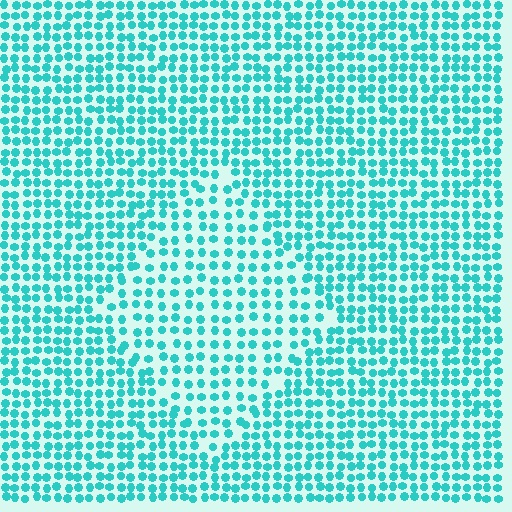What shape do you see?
I see a diamond.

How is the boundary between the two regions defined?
The boundary is defined by a change in element density (approximately 1.5x ratio). All elements are the same color, size, and shape.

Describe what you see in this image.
The image contains small cyan elements arranged at two different densities. A diamond-shaped region is visible where the elements are less densely packed than the surrounding area.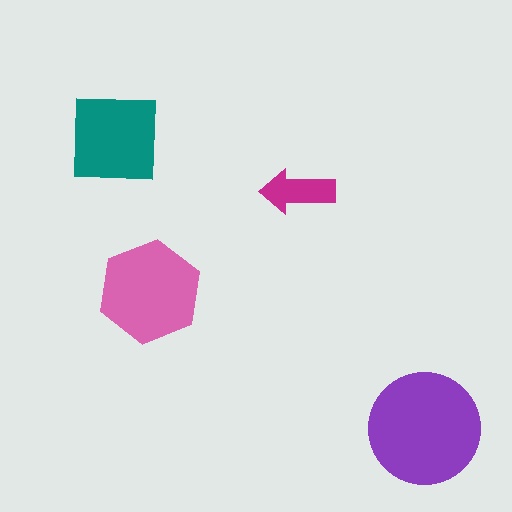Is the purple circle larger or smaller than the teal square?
Larger.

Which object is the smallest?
The magenta arrow.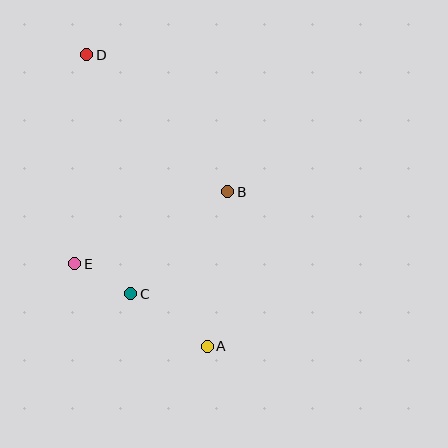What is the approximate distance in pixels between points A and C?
The distance between A and C is approximately 93 pixels.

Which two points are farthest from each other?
Points A and D are farthest from each other.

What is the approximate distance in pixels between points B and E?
The distance between B and E is approximately 169 pixels.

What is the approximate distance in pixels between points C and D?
The distance between C and D is approximately 243 pixels.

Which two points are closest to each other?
Points C and E are closest to each other.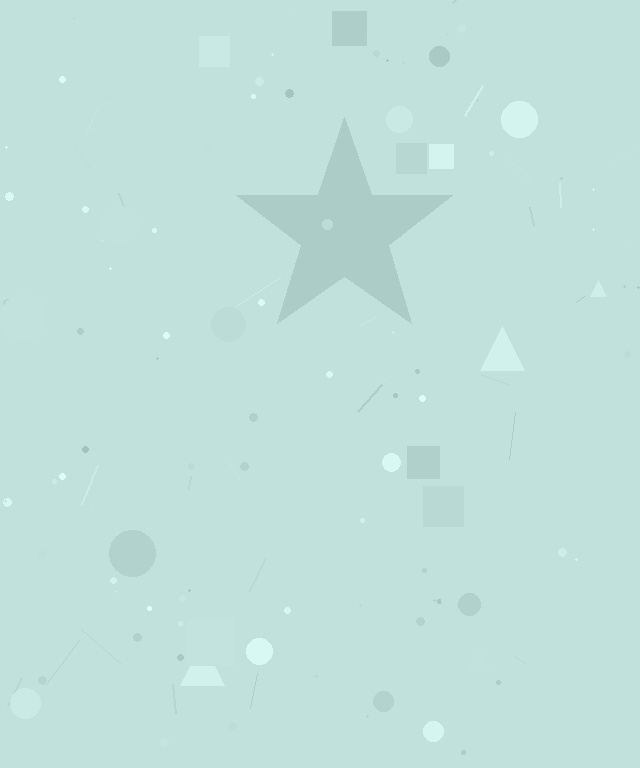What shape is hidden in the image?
A star is hidden in the image.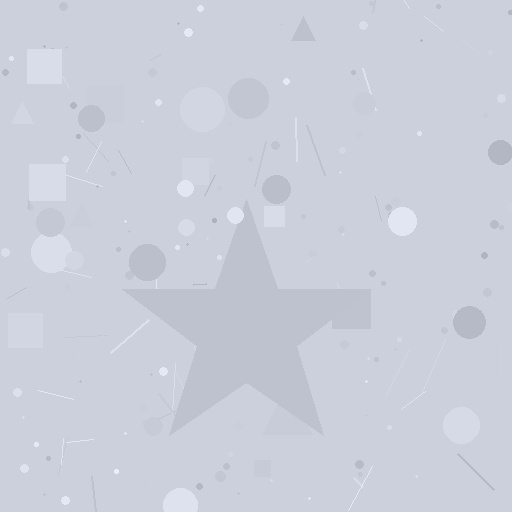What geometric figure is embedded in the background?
A star is embedded in the background.